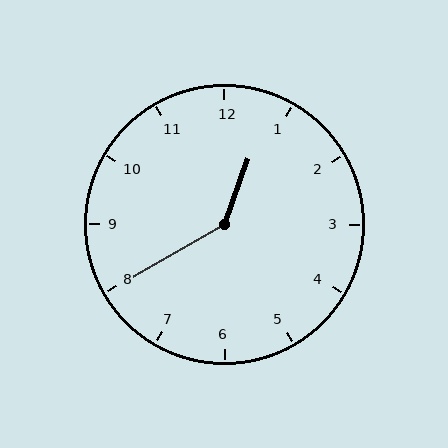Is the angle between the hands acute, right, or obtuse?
It is obtuse.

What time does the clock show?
12:40.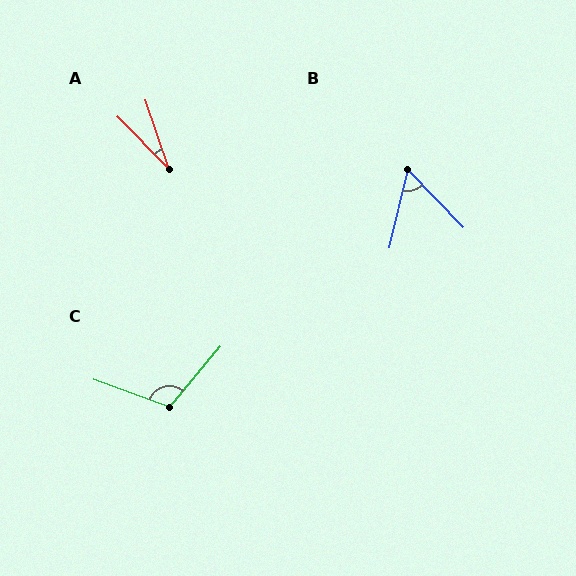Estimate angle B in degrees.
Approximately 57 degrees.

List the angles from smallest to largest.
A (25°), B (57°), C (109°).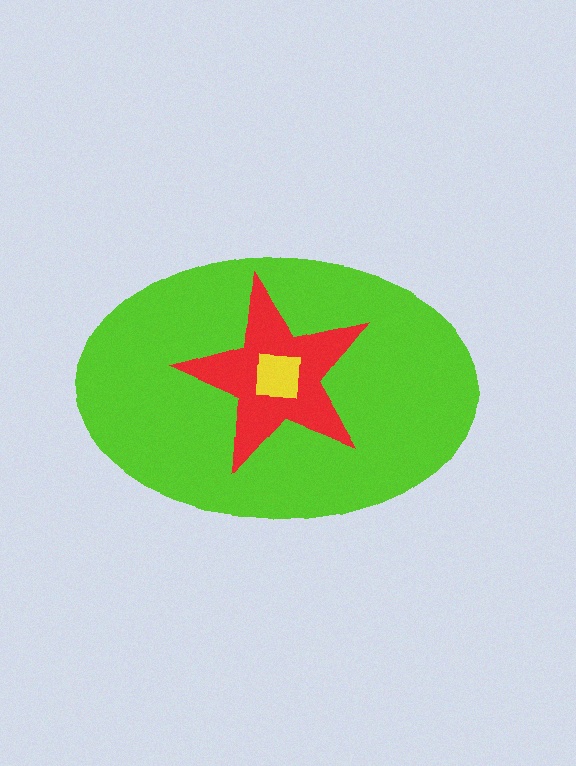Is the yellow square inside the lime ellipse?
Yes.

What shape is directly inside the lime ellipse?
The red star.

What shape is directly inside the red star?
The yellow square.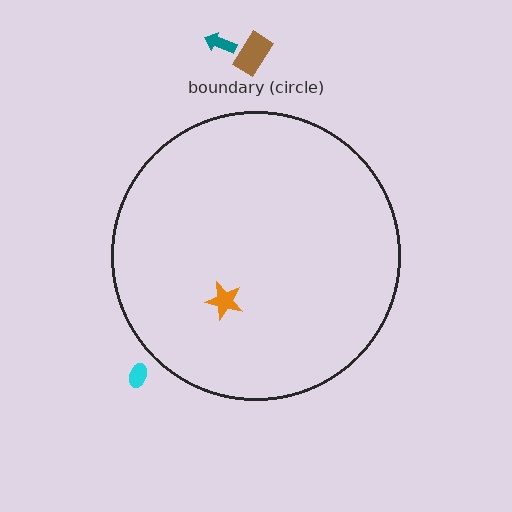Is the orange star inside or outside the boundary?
Inside.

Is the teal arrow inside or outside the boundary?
Outside.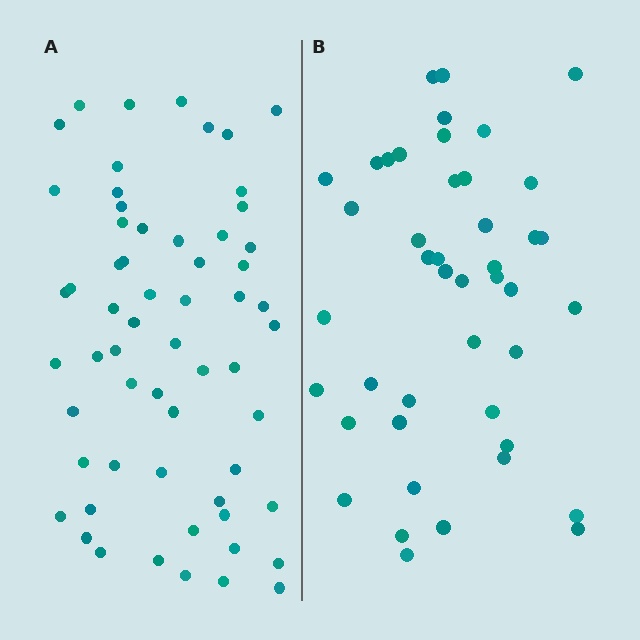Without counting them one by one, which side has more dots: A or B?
Region A (the left region) has more dots.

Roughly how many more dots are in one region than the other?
Region A has approximately 15 more dots than region B.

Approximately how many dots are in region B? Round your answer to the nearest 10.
About 40 dots. (The exact count is 44, which rounds to 40.)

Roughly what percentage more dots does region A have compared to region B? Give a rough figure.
About 35% more.